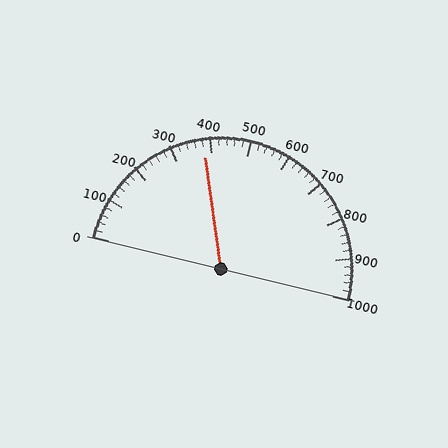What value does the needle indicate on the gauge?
The needle indicates approximately 380.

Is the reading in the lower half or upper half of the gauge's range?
The reading is in the lower half of the range (0 to 1000).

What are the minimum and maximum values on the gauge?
The gauge ranges from 0 to 1000.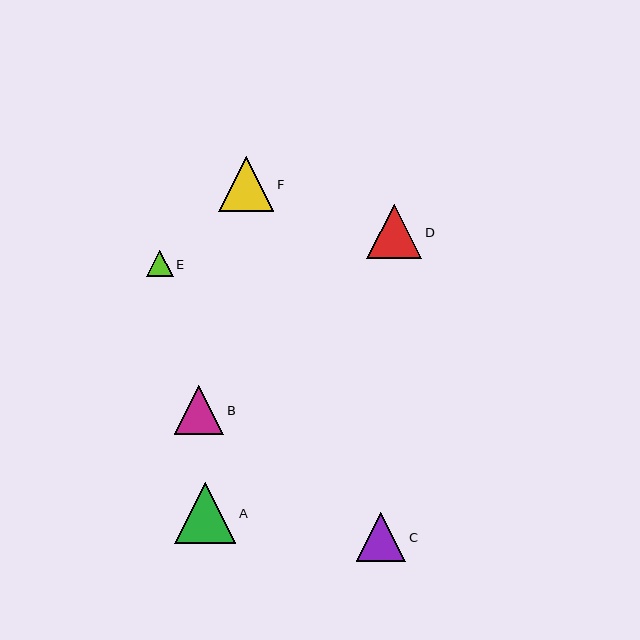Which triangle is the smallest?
Triangle E is the smallest with a size of approximately 27 pixels.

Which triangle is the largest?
Triangle A is the largest with a size of approximately 61 pixels.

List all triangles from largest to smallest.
From largest to smallest: A, F, D, B, C, E.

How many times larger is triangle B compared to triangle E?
Triangle B is approximately 1.9 times the size of triangle E.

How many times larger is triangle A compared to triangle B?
Triangle A is approximately 1.2 times the size of triangle B.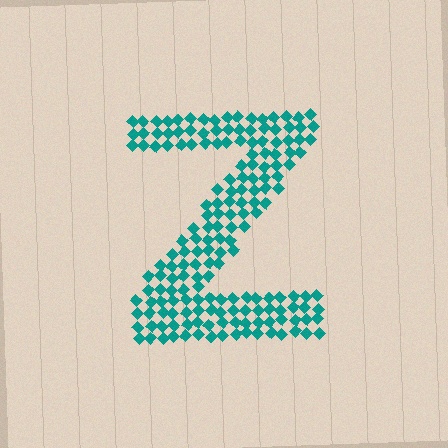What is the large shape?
The large shape is the letter Z.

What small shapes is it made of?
It is made of small diamonds.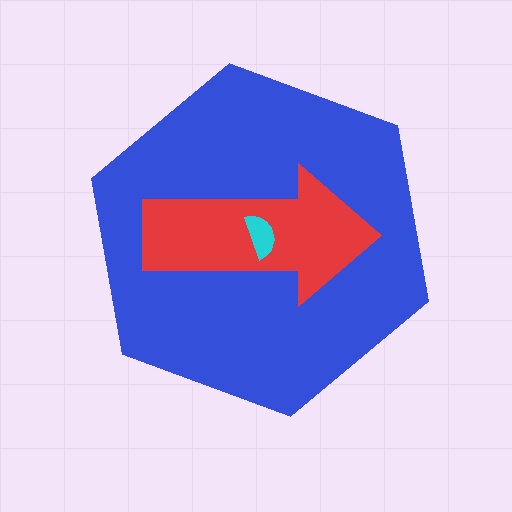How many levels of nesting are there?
3.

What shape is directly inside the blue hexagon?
The red arrow.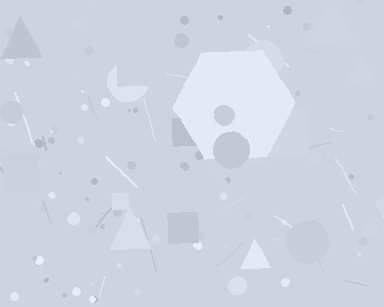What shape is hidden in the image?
A hexagon is hidden in the image.